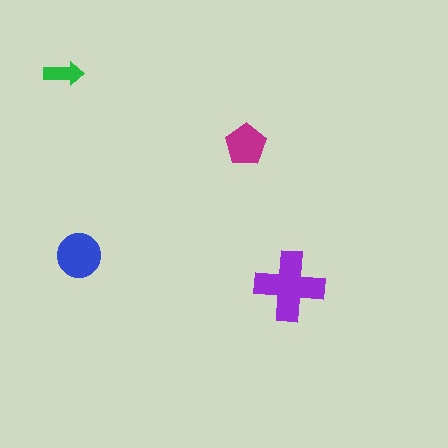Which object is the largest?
The purple cross.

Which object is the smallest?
The green arrow.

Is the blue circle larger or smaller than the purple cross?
Smaller.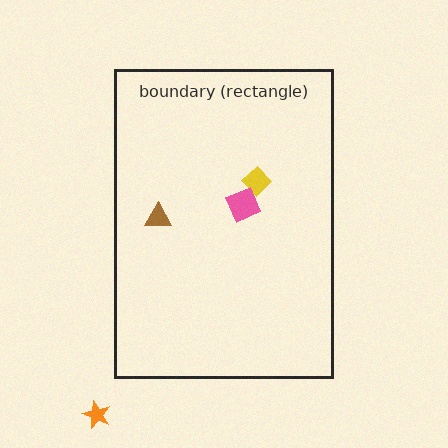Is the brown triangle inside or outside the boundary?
Inside.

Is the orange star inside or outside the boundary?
Outside.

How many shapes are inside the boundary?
3 inside, 1 outside.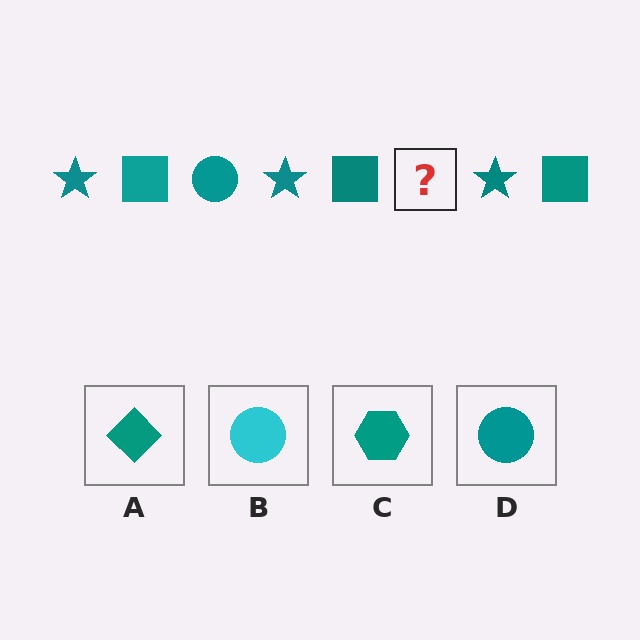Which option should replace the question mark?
Option D.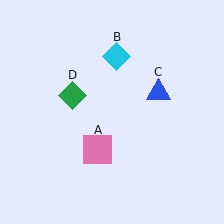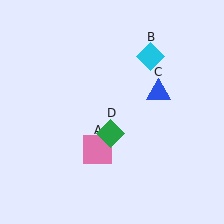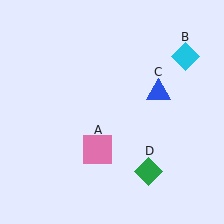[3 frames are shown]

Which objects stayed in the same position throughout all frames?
Pink square (object A) and blue triangle (object C) remained stationary.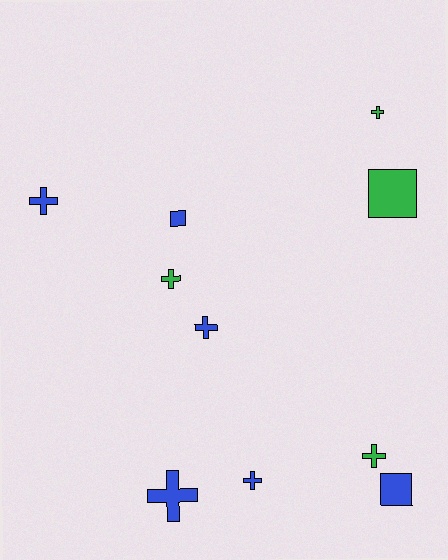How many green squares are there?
There is 1 green square.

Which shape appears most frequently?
Cross, with 7 objects.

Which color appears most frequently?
Blue, with 6 objects.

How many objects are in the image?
There are 10 objects.